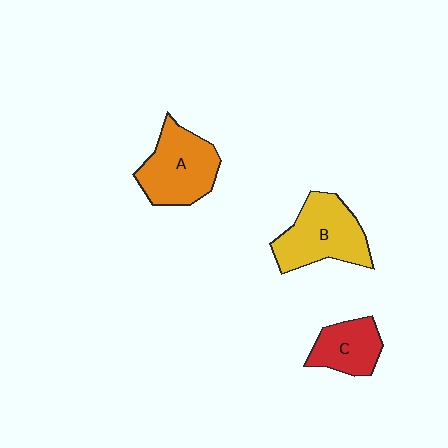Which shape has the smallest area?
Shape C (red).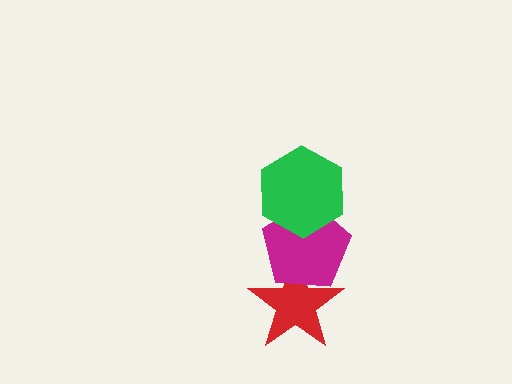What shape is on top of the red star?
The magenta pentagon is on top of the red star.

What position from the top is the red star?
The red star is 3rd from the top.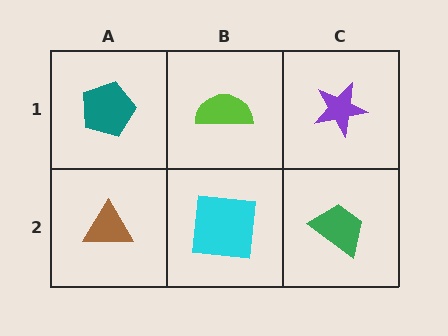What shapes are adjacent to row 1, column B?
A cyan square (row 2, column B), a teal pentagon (row 1, column A), a purple star (row 1, column C).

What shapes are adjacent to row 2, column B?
A lime semicircle (row 1, column B), a brown triangle (row 2, column A), a green trapezoid (row 2, column C).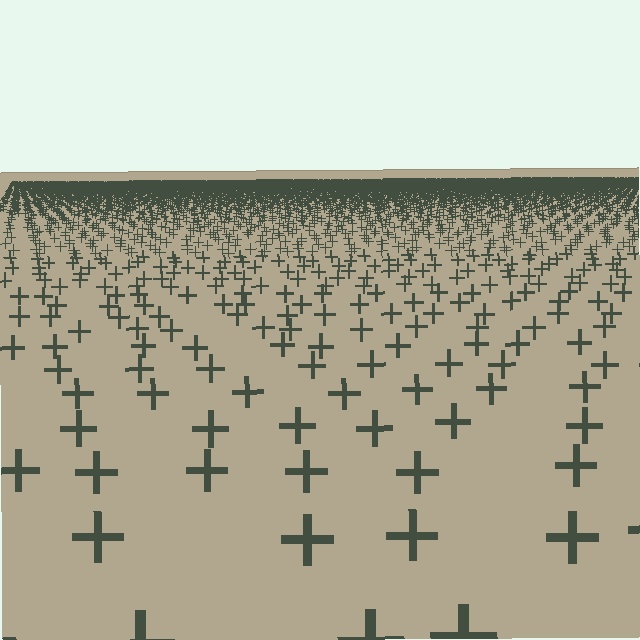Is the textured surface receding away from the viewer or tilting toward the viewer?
The surface is receding away from the viewer. Texture elements get smaller and denser toward the top.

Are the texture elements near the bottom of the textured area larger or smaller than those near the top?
Larger. Near the bottom, elements are closer to the viewer and appear at a bigger on-screen size.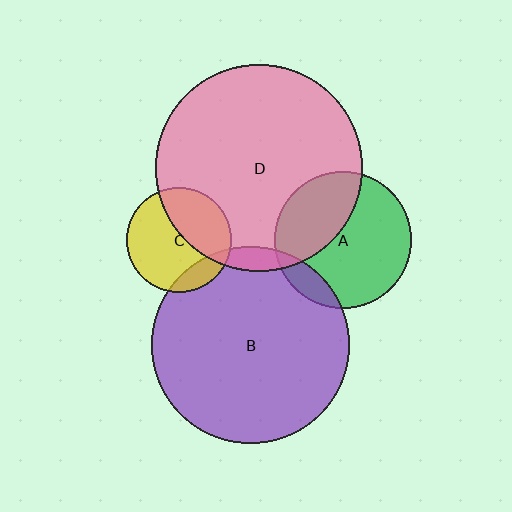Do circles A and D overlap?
Yes.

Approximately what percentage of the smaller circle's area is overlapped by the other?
Approximately 35%.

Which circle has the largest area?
Circle D (pink).